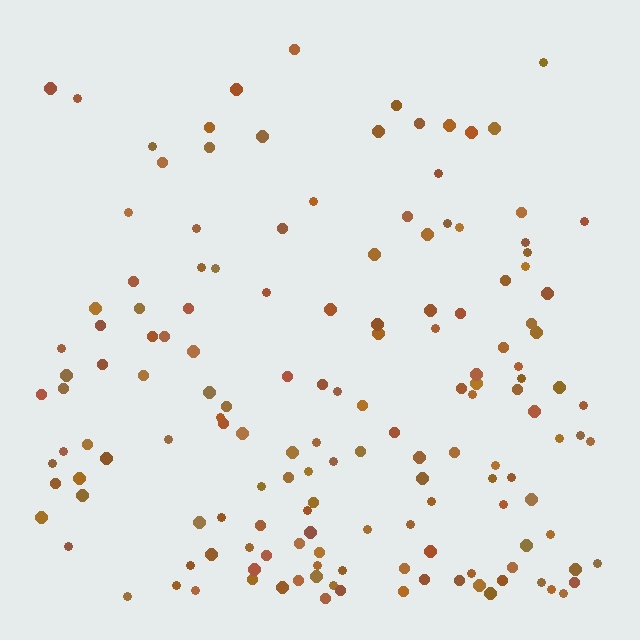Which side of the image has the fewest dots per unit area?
The top.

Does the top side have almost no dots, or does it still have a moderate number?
Still a moderate number, just noticeably fewer than the bottom.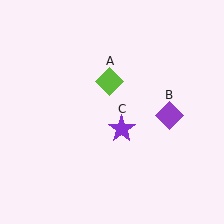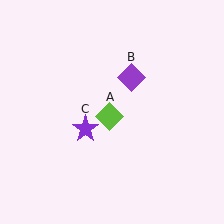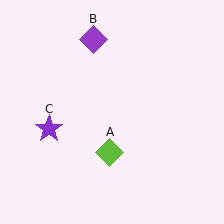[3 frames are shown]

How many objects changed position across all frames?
3 objects changed position: lime diamond (object A), purple diamond (object B), purple star (object C).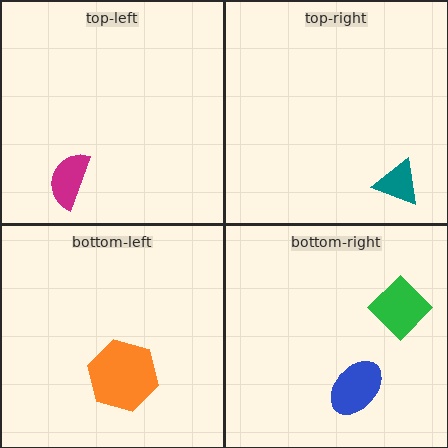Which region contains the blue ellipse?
The bottom-right region.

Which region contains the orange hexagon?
The bottom-left region.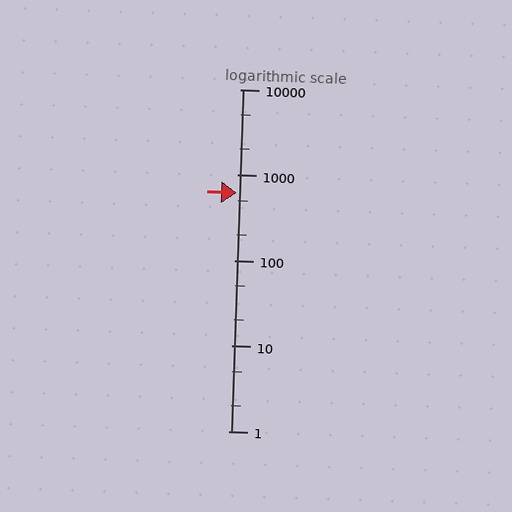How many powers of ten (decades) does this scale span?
The scale spans 4 decades, from 1 to 10000.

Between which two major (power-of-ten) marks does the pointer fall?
The pointer is between 100 and 1000.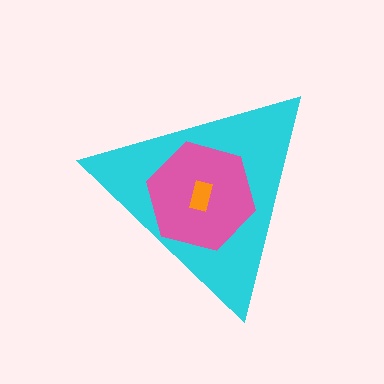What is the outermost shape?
The cyan triangle.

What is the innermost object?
The orange rectangle.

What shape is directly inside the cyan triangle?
The pink hexagon.